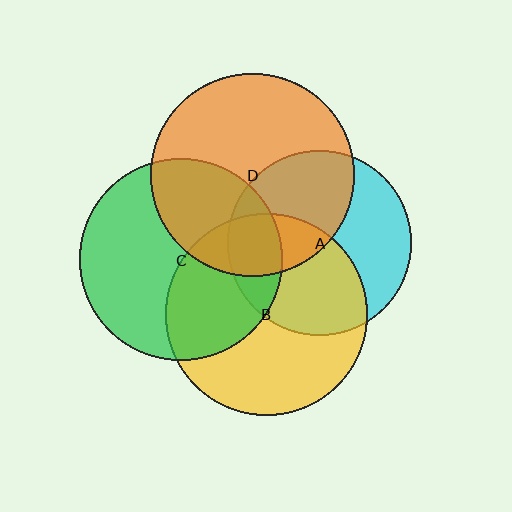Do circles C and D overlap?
Yes.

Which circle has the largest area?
Circle D (orange).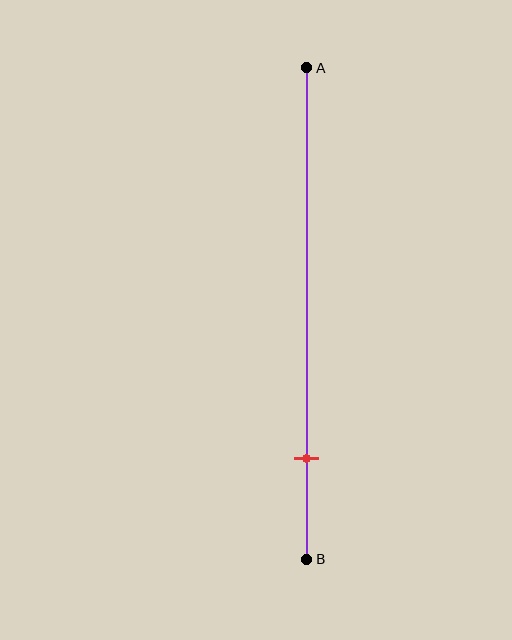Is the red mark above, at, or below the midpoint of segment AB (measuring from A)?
The red mark is below the midpoint of segment AB.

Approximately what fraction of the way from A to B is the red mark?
The red mark is approximately 80% of the way from A to B.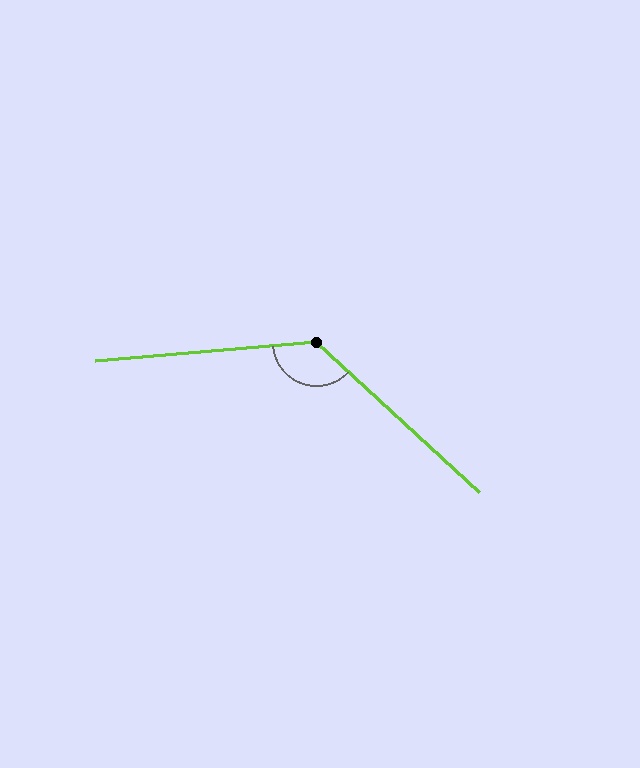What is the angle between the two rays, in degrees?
Approximately 132 degrees.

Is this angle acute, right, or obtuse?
It is obtuse.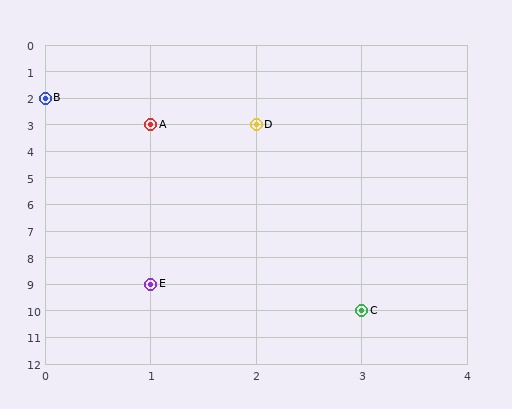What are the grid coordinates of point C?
Point C is at grid coordinates (3, 10).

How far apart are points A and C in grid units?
Points A and C are 2 columns and 7 rows apart (about 7.3 grid units diagonally).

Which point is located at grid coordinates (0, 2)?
Point B is at (0, 2).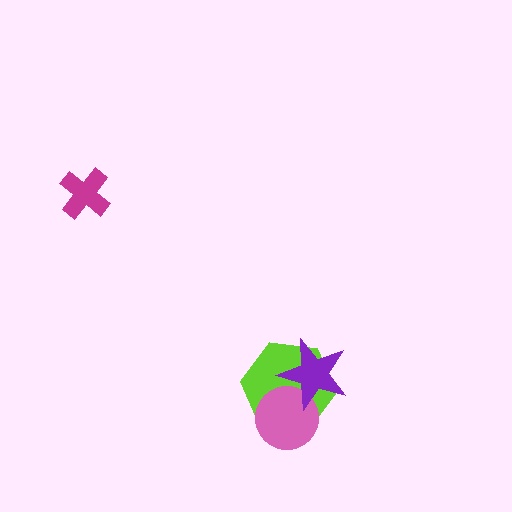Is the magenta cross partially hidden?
No, no other shape covers it.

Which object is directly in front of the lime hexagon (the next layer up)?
The pink circle is directly in front of the lime hexagon.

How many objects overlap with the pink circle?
2 objects overlap with the pink circle.